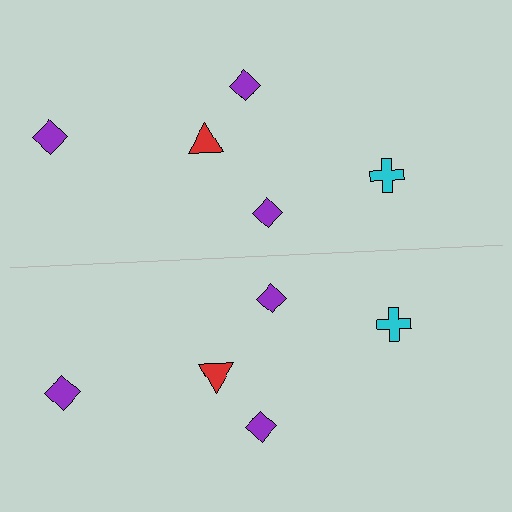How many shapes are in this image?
There are 10 shapes in this image.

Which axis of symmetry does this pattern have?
The pattern has a horizontal axis of symmetry running through the center of the image.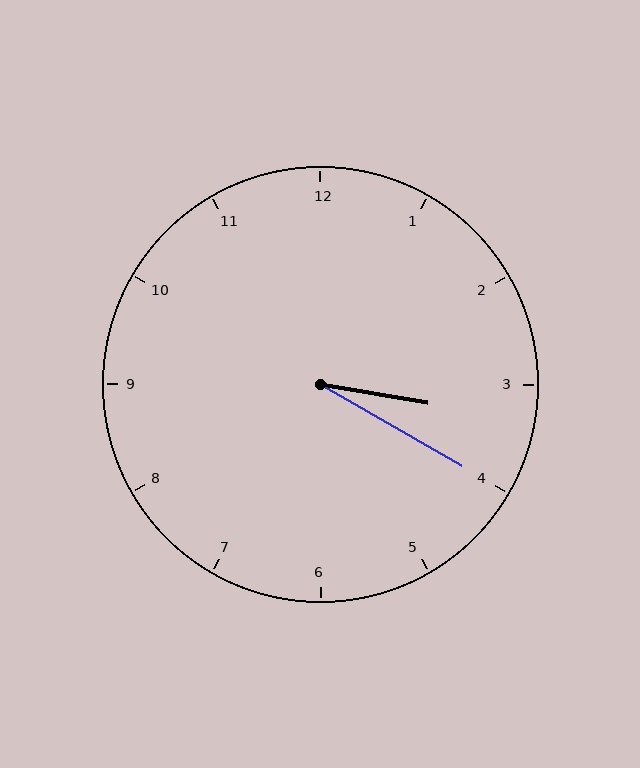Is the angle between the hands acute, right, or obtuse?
It is acute.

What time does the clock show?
3:20.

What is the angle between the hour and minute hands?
Approximately 20 degrees.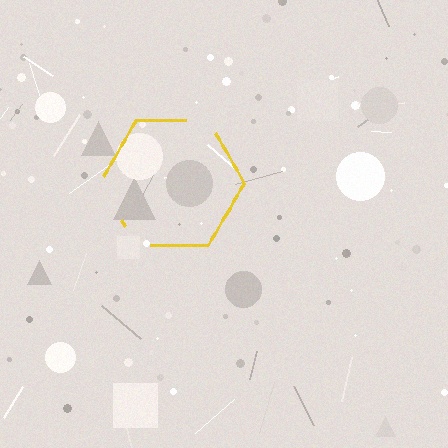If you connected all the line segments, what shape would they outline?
They would outline a hexagon.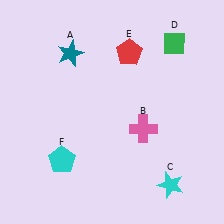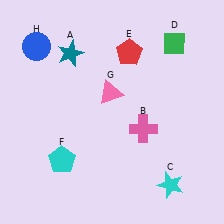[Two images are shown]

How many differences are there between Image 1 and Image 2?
There are 2 differences between the two images.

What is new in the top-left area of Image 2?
A blue circle (H) was added in the top-left area of Image 2.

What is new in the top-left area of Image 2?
A pink triangle (G) was added in the top-left area of Image 2.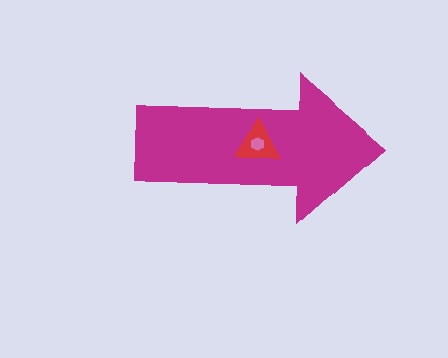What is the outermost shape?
The magenta arrow.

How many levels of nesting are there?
3.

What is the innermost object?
The pink hexagon.